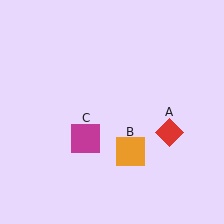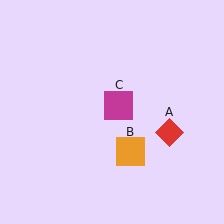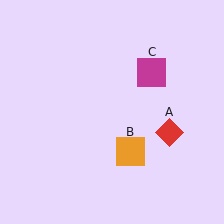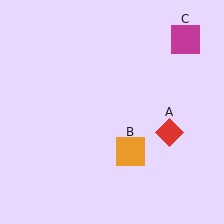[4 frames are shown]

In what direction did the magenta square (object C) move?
The magenta square (object C) moved up and to the right.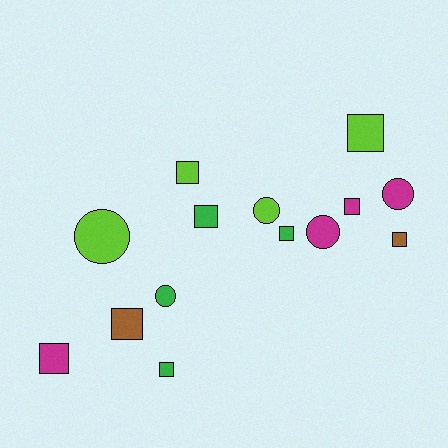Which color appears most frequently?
Green, with 4 objects.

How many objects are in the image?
There are 14 objects.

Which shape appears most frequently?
Square, with 9 objects.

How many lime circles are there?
There are 2 lime circles.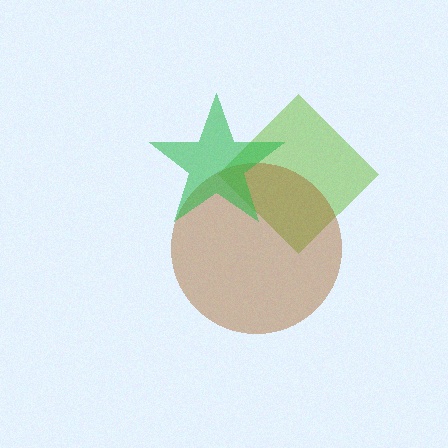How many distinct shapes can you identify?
There are 3 distinct shapes: a lime diamond, a brown circle, a green star.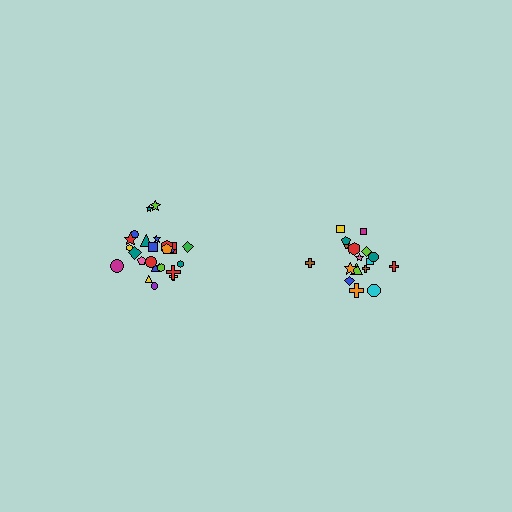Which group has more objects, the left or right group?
The left group.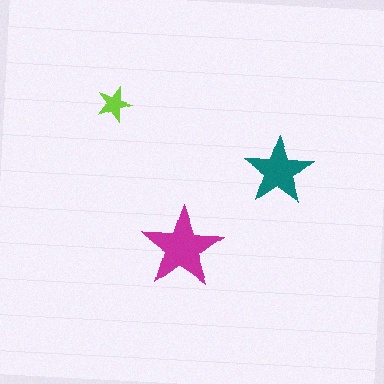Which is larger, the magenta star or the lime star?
The magenta one.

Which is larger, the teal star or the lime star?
The teal one.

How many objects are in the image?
There are 3 objects in the image.